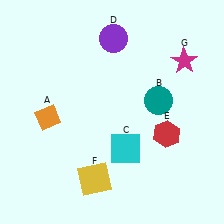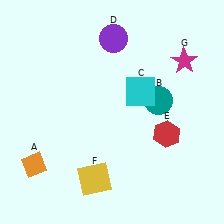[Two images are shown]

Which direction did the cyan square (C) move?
The cyan square (C) moved up.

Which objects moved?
The objects that moved are: the orange diamond (A), the cyan square (C).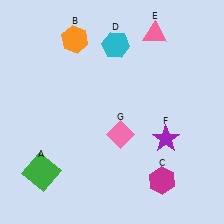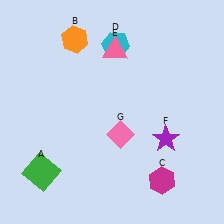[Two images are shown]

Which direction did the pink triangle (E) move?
The pink triangle (E) moved left.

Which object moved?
The pink triangle (E) moved left.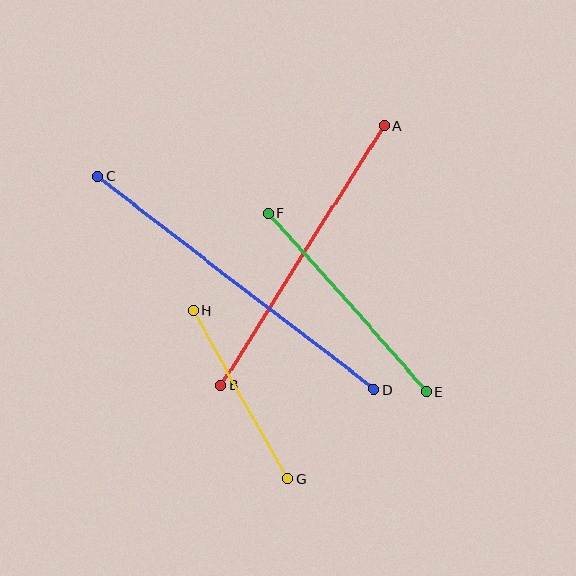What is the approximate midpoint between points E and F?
The midpoint is at approximately (348, 302) pixels.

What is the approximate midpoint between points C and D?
The midpoint is at approximately (236, 283) pixels.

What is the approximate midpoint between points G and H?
The midpoint is at approximately (240, 395) pixels.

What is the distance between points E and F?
The distance is approximately 239 pixels.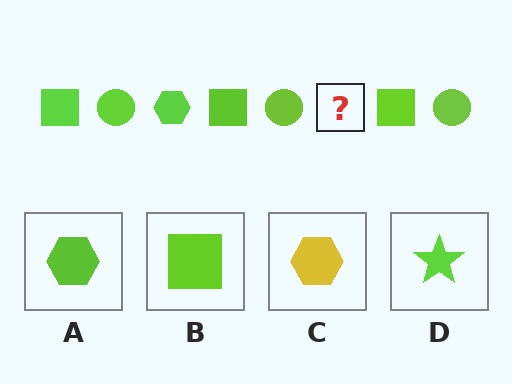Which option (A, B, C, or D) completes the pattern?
A.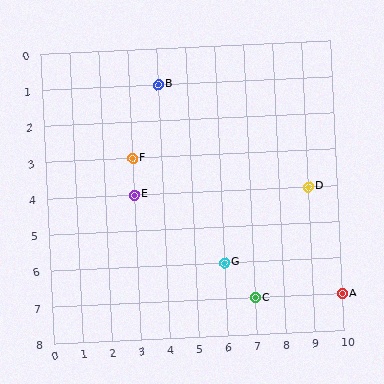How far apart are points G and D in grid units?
Points G and D are 3 columns and 2 rows apart (about 3.6 grid units diagonally).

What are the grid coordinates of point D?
Point D is at grid coordinates (9, 4).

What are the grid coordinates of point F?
Point F is at grid coordinates (3, 3).